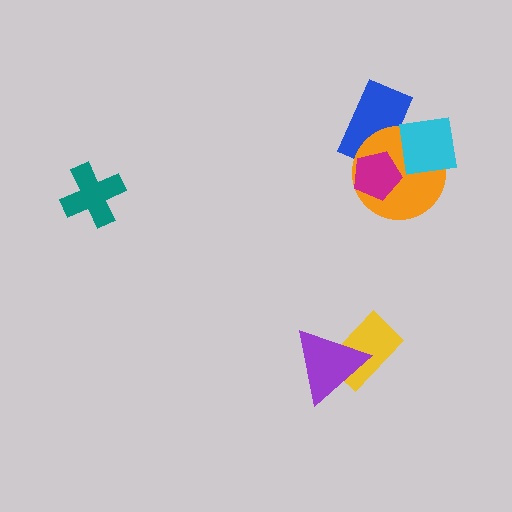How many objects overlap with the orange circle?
3 objects overlap with the orange circle.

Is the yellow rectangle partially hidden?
Yes, it is partially covered by another shape.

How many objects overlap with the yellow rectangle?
1 object overlaps with the yellow rectangle.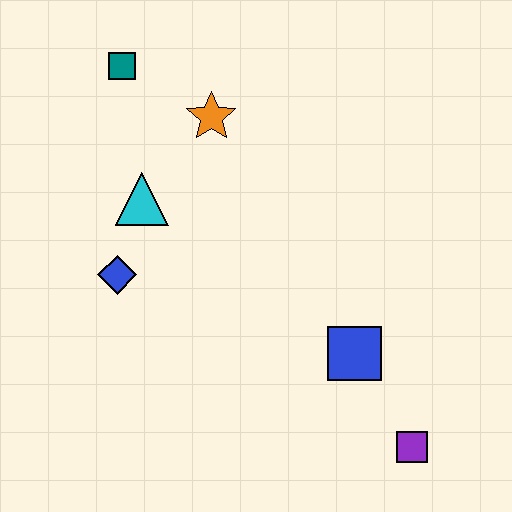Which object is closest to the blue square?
The purple square is closest to the blue square.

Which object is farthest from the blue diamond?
The purple square is farthest from the blue diamond.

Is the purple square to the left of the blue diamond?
No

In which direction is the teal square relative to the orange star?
The teal square is to the left of the orange star.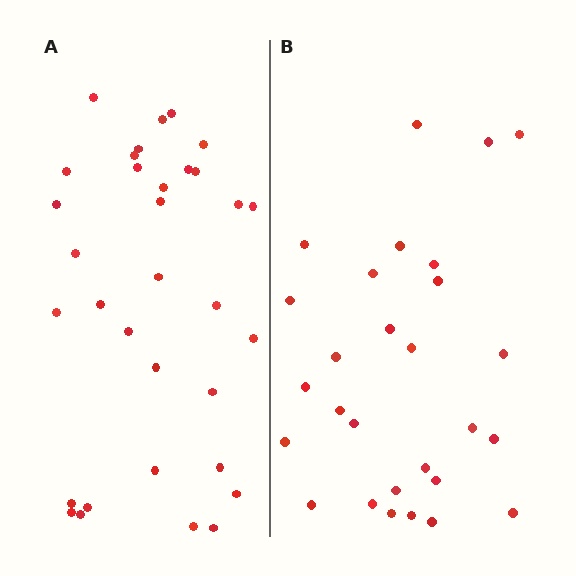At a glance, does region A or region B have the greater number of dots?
Region A (the left region) has more dots.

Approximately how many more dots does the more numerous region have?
Region A has about 5 more dots than region B.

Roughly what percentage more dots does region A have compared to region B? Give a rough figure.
About 20% more.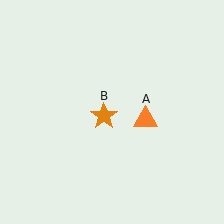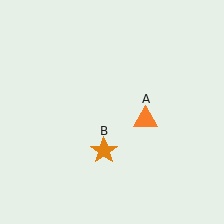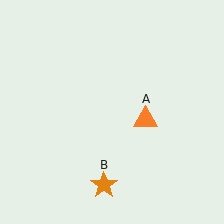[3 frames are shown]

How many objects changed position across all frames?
1 object changed position: orange star (object B).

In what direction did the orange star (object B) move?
The orange star (object B) moved down.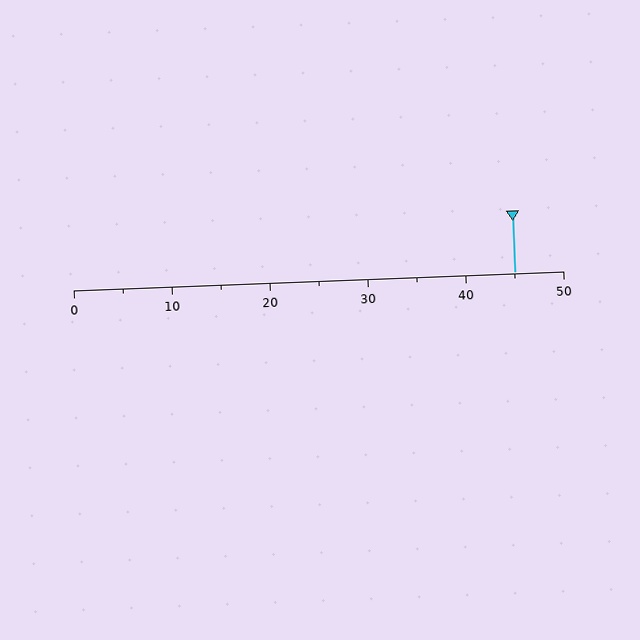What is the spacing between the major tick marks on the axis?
The major ticks are spaced 10 apart.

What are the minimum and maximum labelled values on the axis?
The axis runs from 0 to 50.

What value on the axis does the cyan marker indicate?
The marker indicates approximately 45.